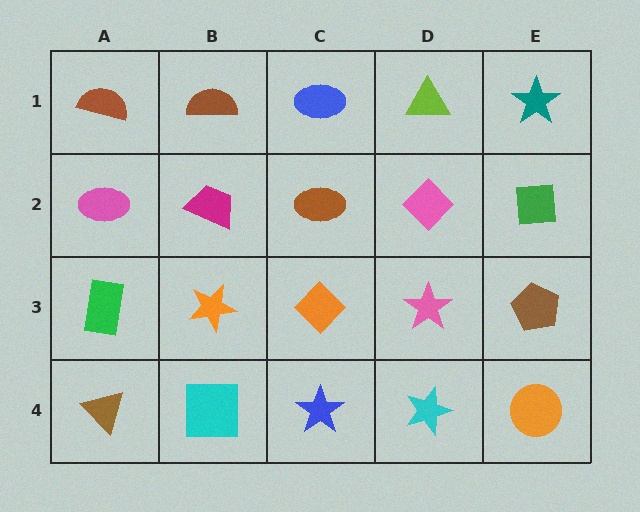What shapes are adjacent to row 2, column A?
A brown semicircle (row 1, column A), a green rectangle (row 3, column A), a magenta trapezoid (row 2, column B).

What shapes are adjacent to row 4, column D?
A pink star (row 3, column D), a blue star (row 4, column C), an orange circle (row 4, column E).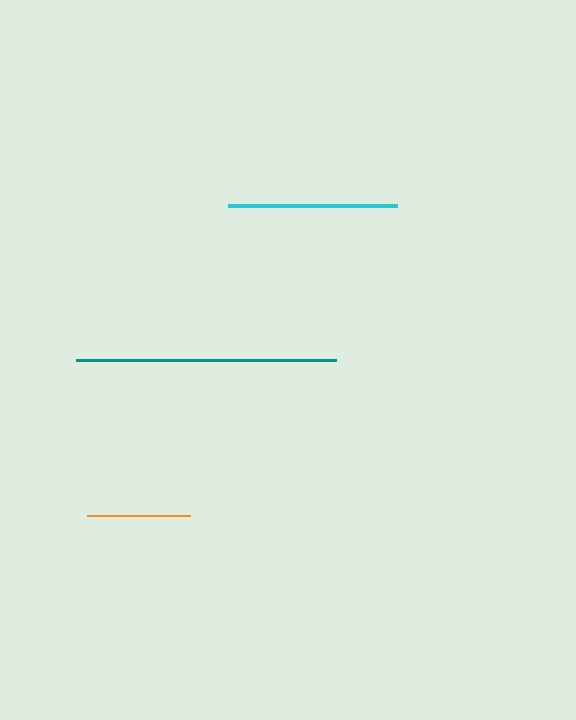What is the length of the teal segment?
The teal segment is approximately 260 pixels long.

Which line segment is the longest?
The teal line is the longest at approximately 260 pixels.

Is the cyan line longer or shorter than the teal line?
The teal line is longer than the cyan line.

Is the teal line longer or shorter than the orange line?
The teal line is longer than the orange line.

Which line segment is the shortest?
The orange line is the shortest at approximately 103 pixels.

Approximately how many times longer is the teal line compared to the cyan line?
The teal line is approximately 1.5 times the length of the cyan line.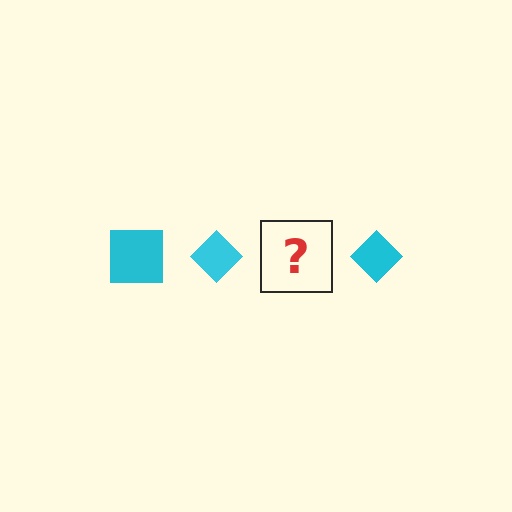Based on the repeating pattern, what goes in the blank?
The blank should be a cyan square.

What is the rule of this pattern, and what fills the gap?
The rule is that the pattern cycles through square, diamond shapes in cyan. The gap should be filled with a cyan square.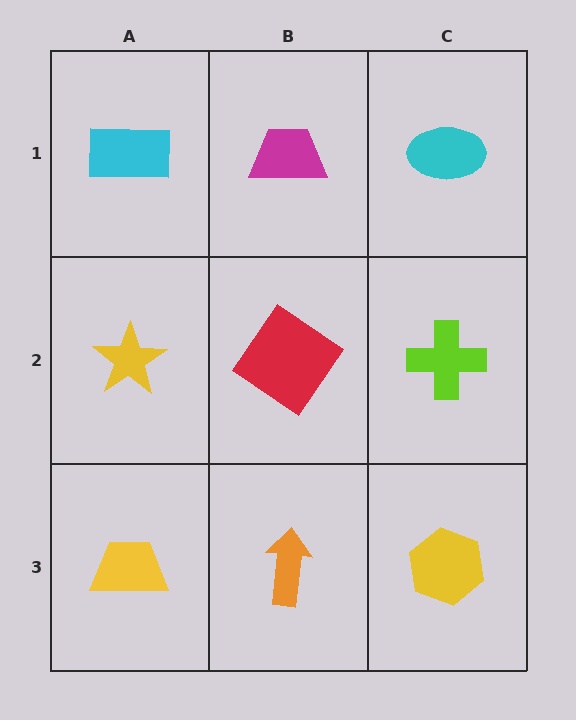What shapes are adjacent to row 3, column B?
A red diamond (row 2, column B), a yellow trapezoid (row 3, column A), a yellow hexagon (row 3, column C).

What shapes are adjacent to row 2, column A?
A cyan rectangle (row 1, column A), a yellow trapezoid (row 3, column A), a red diamond (row 2, column B).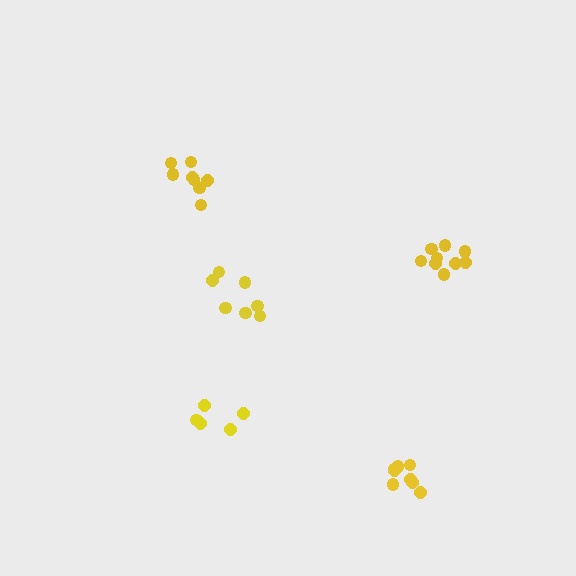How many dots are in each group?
Group 1: 8 dots, Group 2: 7 dots, Group 3: 9 dots, Group 4: 8 dots, Group 5: 5 dots (37 total).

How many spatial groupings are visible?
There are 5 spatial groupings.